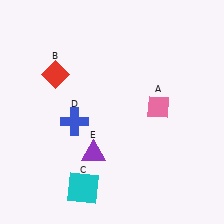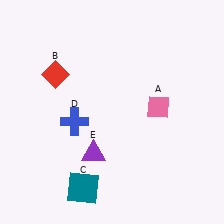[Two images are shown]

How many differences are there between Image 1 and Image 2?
There is 1 difference between the two images.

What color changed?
The square (C) changed from cyan in Image 1 to teal in Image 2.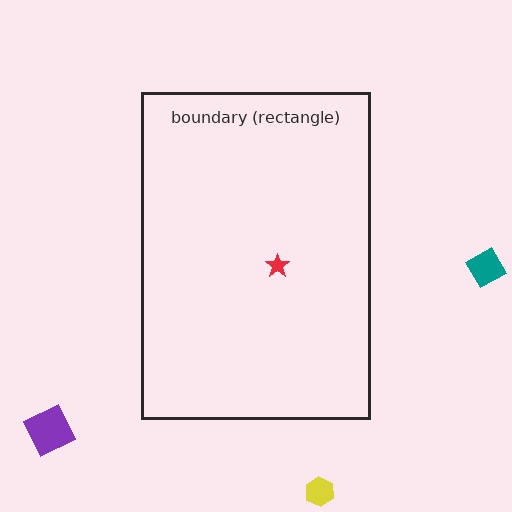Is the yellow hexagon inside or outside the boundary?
Outside.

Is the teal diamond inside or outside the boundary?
Outside.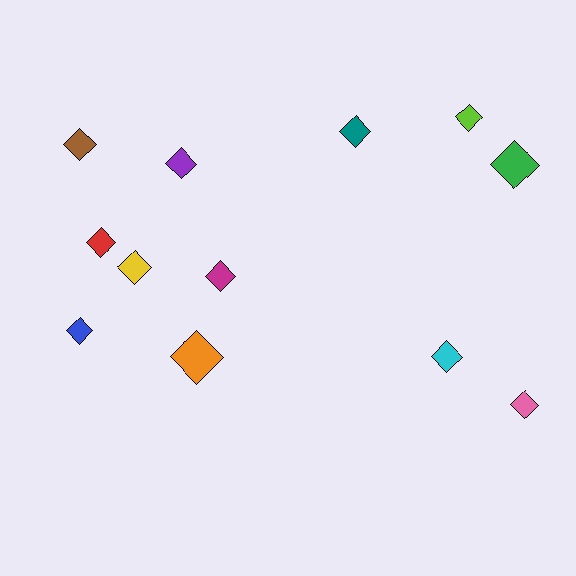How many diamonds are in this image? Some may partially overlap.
There are 12 diamonds.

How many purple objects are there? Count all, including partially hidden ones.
There is 1 purple object.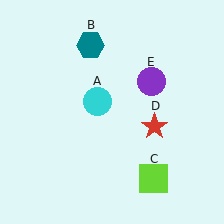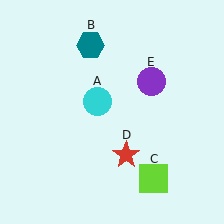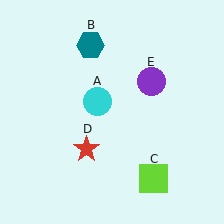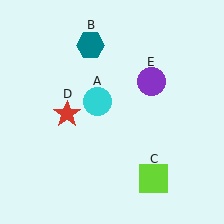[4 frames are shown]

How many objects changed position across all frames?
1 object changed position: red star (object D).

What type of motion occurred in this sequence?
The red star (object D) rotated clockwise around the center of the scene.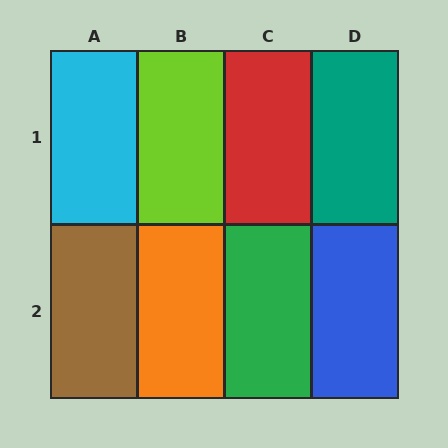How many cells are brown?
1 cell is brown.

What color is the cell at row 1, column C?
Red.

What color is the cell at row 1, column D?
Teal.